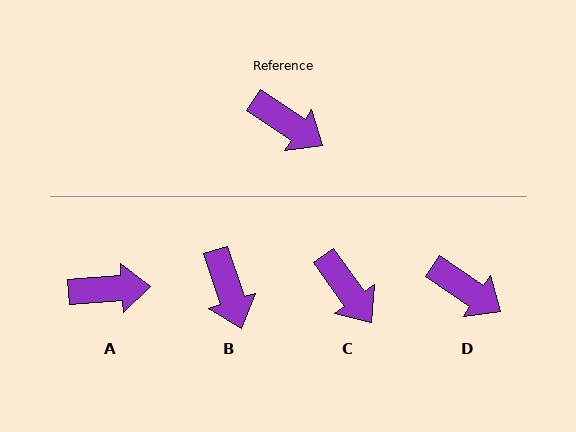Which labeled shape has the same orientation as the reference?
D.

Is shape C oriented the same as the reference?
No, it is off by about 21 degrees.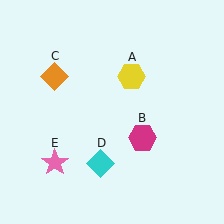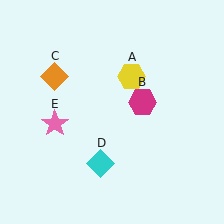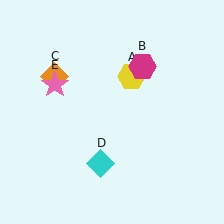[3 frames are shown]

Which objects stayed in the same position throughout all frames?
Yellow hexagon (object A) and orange diamond (object C) and cyan diamond (object D) remained stationary.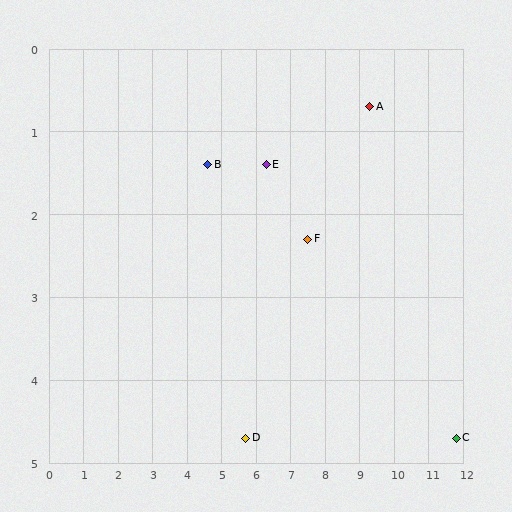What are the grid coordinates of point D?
Point D is at approximately (5.7, 4.7).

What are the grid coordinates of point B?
Point B is at approximately (4.6, 1.4).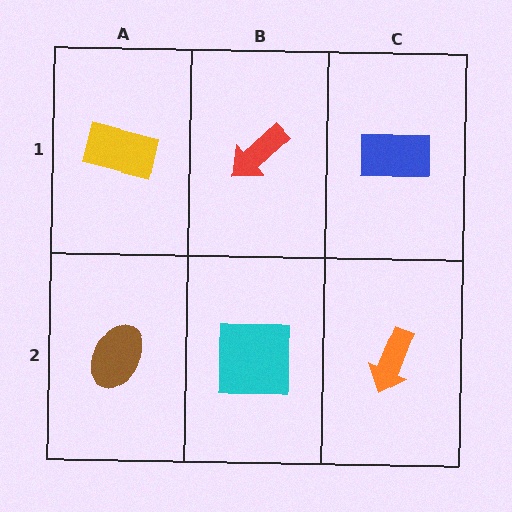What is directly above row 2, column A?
A yellow rectangle.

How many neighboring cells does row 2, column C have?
2.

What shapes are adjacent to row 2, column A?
A yellow rectangle (row 1, column A), a cyan square (row 2, column B).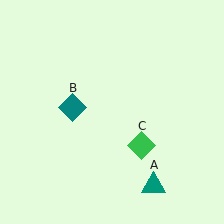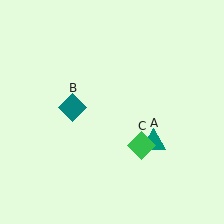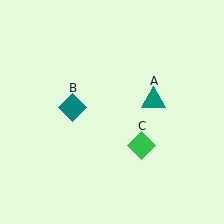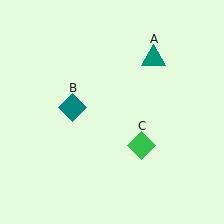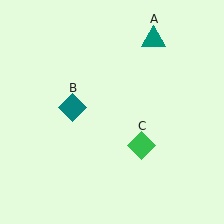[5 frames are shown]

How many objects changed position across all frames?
1 object changed position: teal triangle (object A).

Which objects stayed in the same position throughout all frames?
Teal diamond (object B) and green diamond (object C) remained stationary.